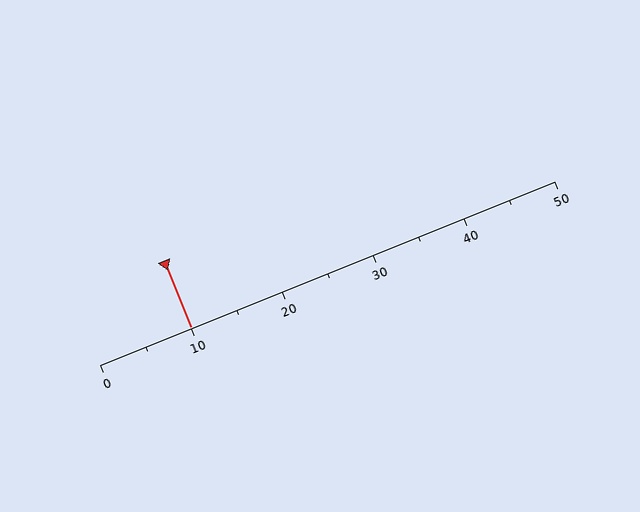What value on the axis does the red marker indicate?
The marker indicates approximately 10.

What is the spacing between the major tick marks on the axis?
The major ticks are spaced 10 apart.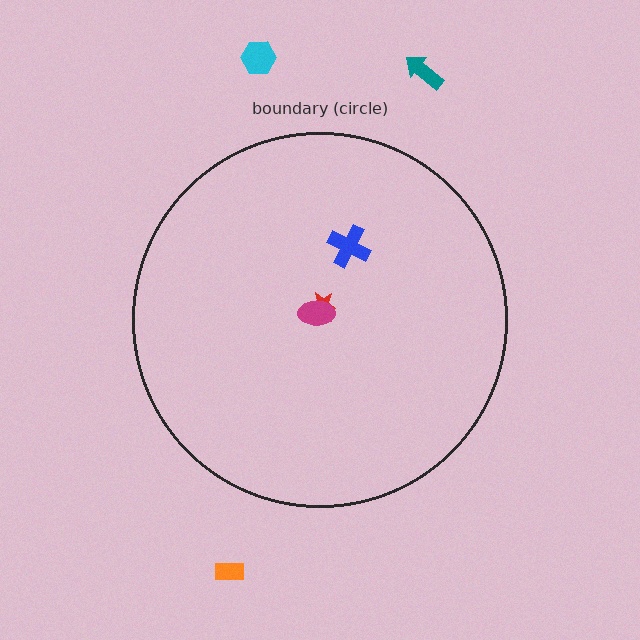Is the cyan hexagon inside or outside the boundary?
Outside.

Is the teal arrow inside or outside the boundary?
Outside.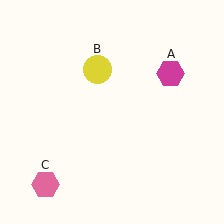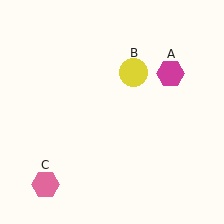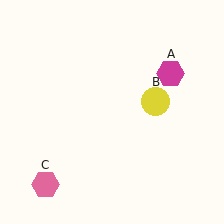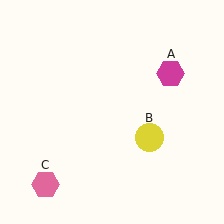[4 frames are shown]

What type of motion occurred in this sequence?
The yellow circle (object B) rotated clockwise around the center of the scene.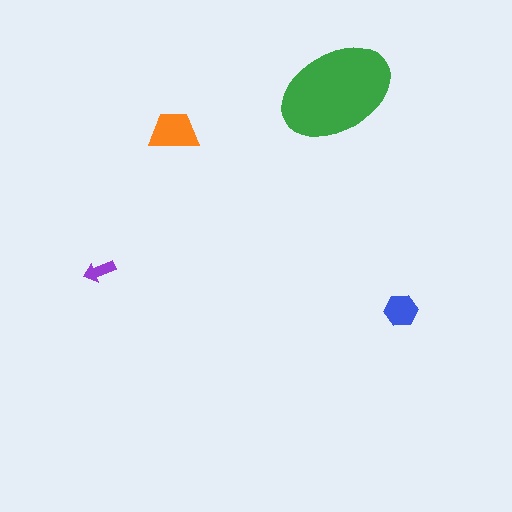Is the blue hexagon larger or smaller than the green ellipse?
Smaller.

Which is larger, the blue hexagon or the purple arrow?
The blue hexagon.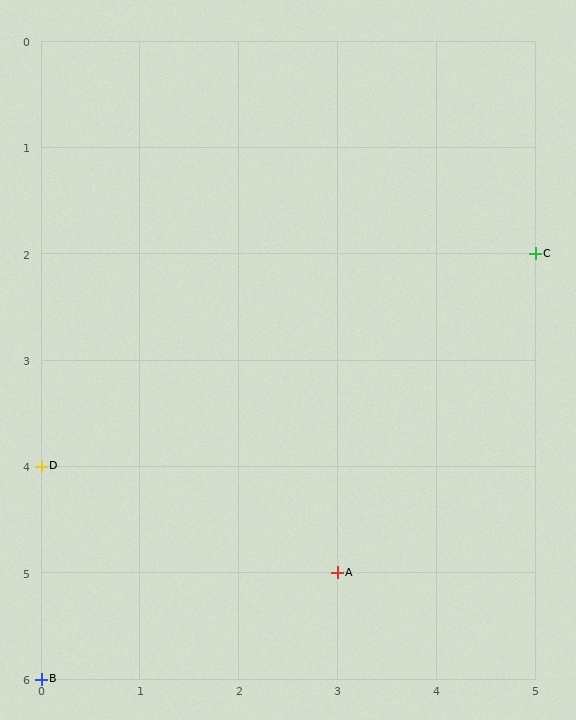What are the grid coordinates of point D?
Point D is at grid coordinates (0, 4).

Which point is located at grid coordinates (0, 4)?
Point D is at (0, 4).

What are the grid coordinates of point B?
Point B is at grid coordinates (0, 6).